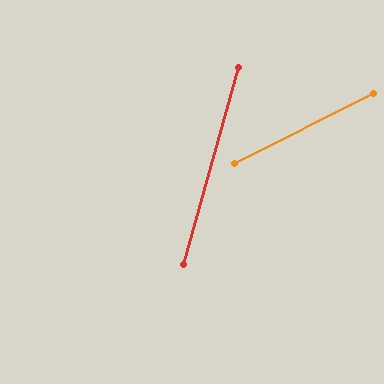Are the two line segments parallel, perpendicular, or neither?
Neither parallel nor perpendicular — they differ by about 48°.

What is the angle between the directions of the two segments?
Approximately 48 degrees.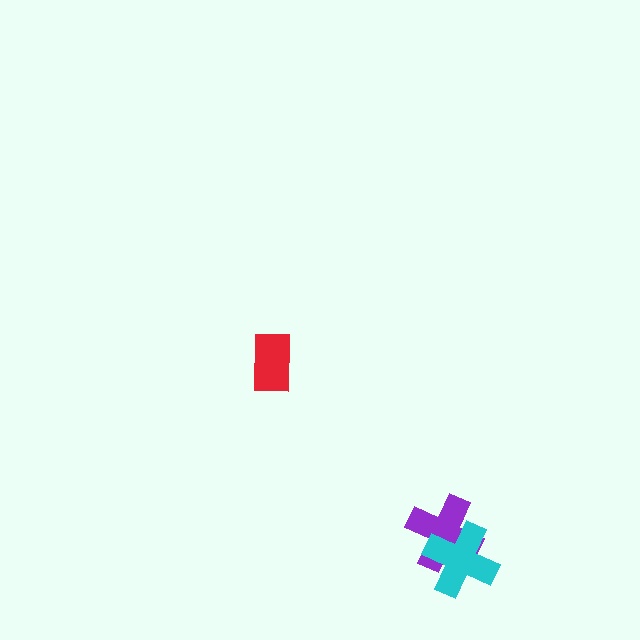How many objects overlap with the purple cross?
1 object overlaps with the purple cross.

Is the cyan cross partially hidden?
No, no other shape covers it.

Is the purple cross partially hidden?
Yes, it is partially covered by another shape.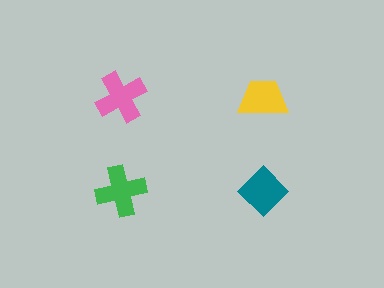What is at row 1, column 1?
A pink cross.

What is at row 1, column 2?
A yellow trapezoid.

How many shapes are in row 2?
2 shapes.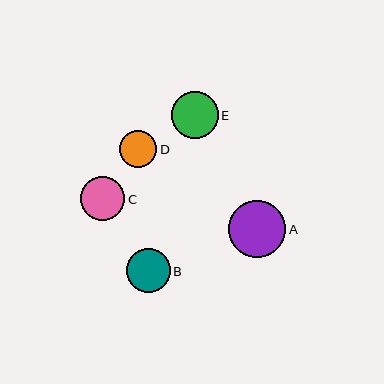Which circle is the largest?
Circle A is the largest with a size of approximately 57 pixels.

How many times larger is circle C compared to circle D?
Circle C is approximately 1.2 times the size of circle D.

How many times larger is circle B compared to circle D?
Circle B is approximately 1.2 times the size of circle D.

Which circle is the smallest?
Circle D is the smallest with a size of approximately 37 pixels.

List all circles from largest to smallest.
From largest to smallest: A, E, C, B, D.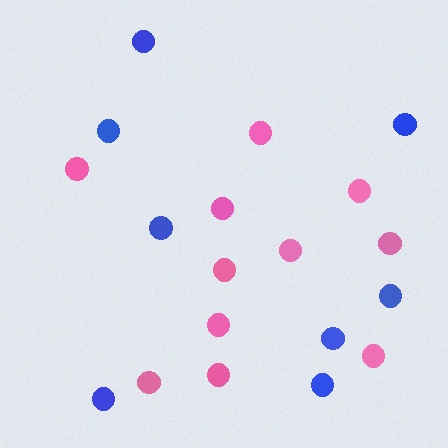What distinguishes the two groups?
There are 2 groups: one group of blue circles (8) and one group of pink circles (11).